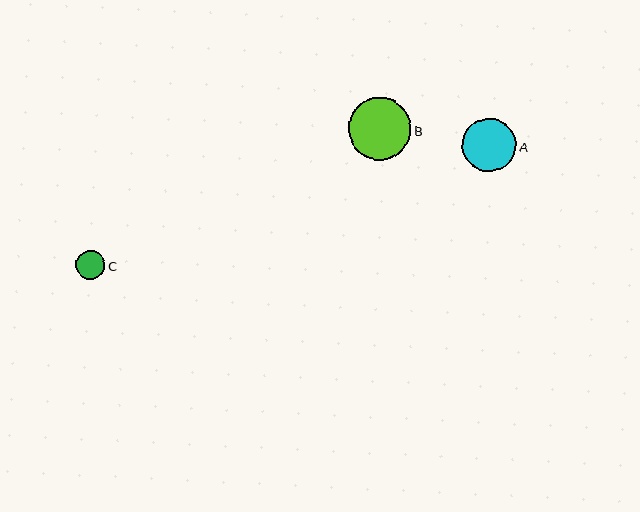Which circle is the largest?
Circle B is the largest with a size of approximately 62 pixels.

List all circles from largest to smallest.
From largest to smallest: B, A, C.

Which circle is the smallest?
Circle C is the smallest with a size of approximately 29 pixels.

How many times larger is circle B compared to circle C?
Circle B is approximately 2.2 times the size of circle C.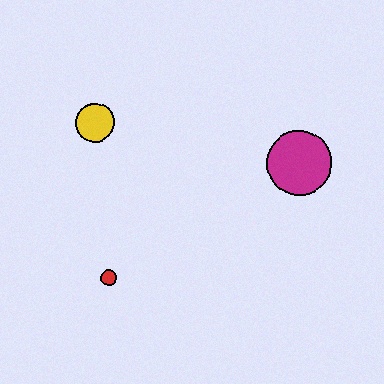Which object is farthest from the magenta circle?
The red circle is farthest from the magenta circle.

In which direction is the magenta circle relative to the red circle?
The magenta circle is to the right of the red circle.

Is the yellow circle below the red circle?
No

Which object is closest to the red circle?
The yellow circle is closest to the red circle.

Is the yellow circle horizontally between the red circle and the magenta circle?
No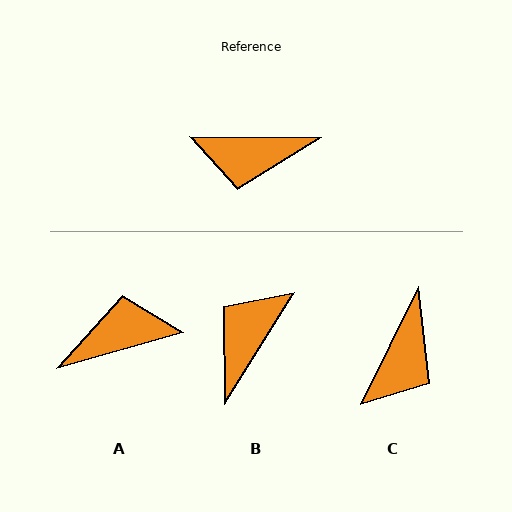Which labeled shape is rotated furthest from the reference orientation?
A, about 164 degrees away.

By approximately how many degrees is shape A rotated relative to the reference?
Approximately 164 degrees clockwise.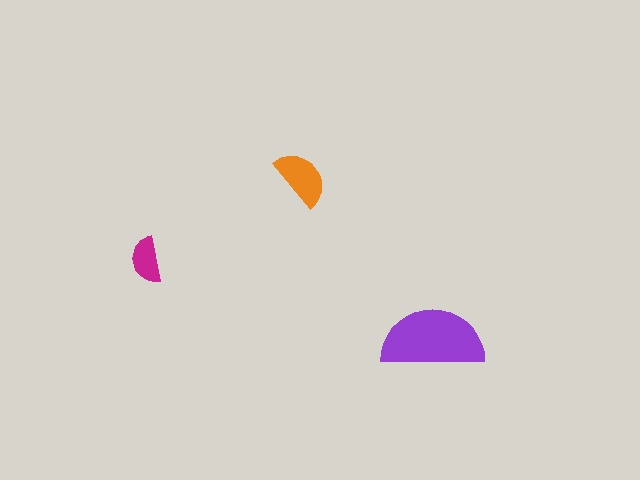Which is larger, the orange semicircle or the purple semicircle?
The purple one.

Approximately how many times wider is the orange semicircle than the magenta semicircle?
About 1.5 times wider.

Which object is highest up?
The orange semicircle is topmost.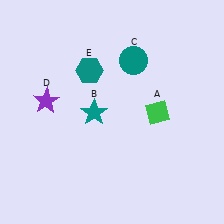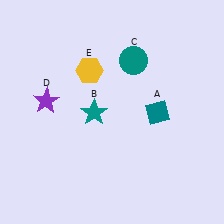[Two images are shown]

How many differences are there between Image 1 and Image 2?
There are 2 differences between the two images.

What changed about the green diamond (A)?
In Image 1, A is green. In Image 2, it changed to teal.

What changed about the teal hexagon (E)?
In Image 1, E is teal. In Image 2, it changed to yellow.